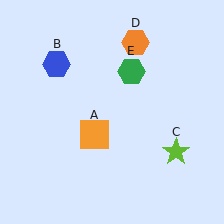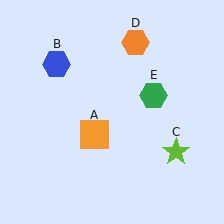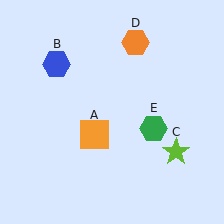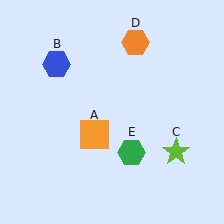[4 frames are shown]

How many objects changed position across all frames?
1 object changed position: green hexagon (object E).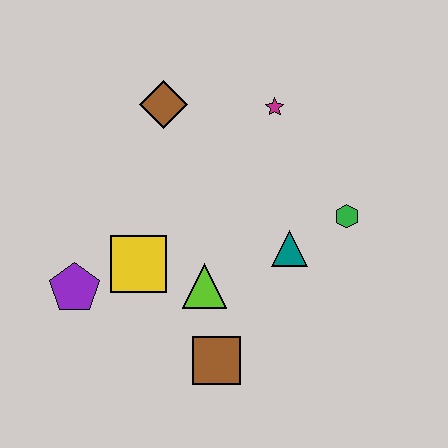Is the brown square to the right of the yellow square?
Yes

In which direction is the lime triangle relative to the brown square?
The lime triangle is above the brown square.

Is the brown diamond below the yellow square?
No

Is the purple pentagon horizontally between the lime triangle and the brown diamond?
No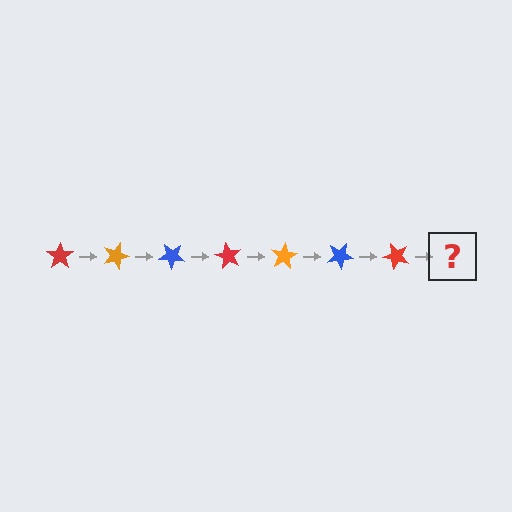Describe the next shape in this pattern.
It should be an orange star, rotated 140 degrees from the start.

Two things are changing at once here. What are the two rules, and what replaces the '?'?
The two rules are that it rotates 20 degrees each step and the color cycles through red, orange, and blue. The '?' should be an orange star, rotated 140 degrees from the start.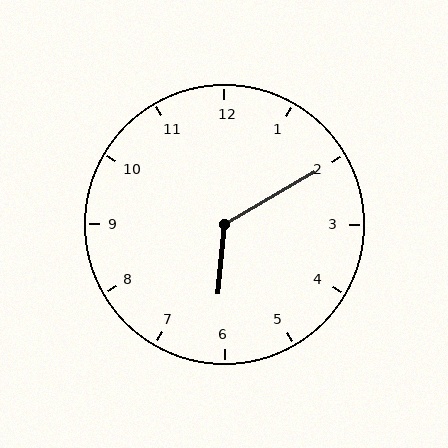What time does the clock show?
6:10.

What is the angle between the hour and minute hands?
Approximately 125 degrees.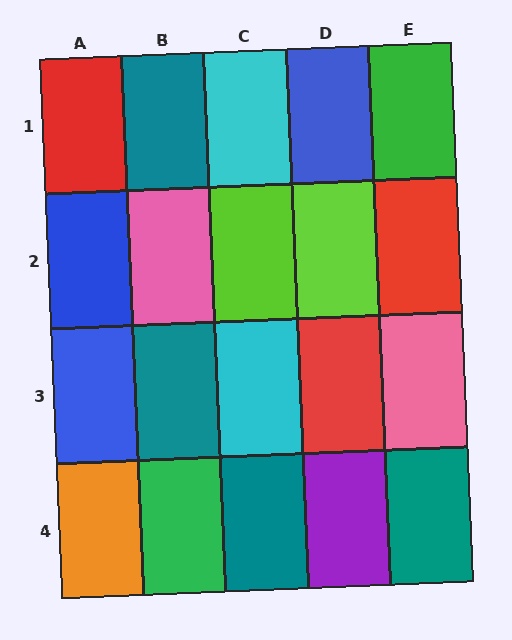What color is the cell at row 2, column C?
Lime.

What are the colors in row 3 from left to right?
Blue, teal, cyan, red, pink.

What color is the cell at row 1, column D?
Blue.